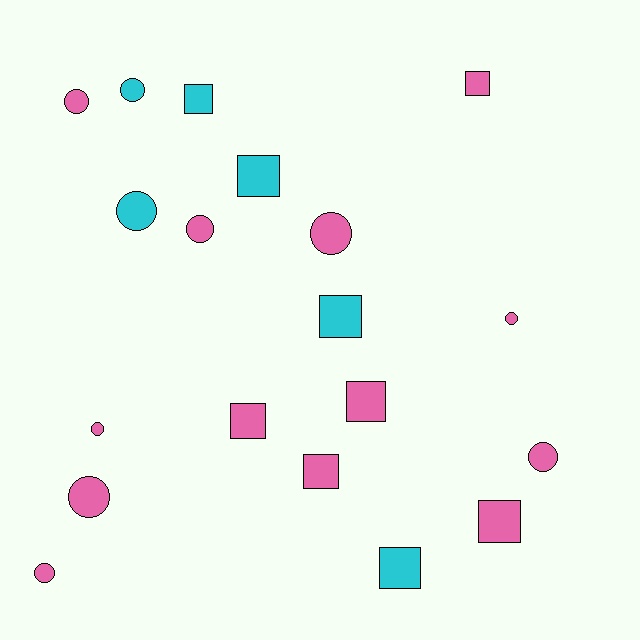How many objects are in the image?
There are 19 objects.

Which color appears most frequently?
Pink, with 13 objects.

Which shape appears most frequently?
Circle, with 10 objects.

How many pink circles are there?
There are 8 pink circles.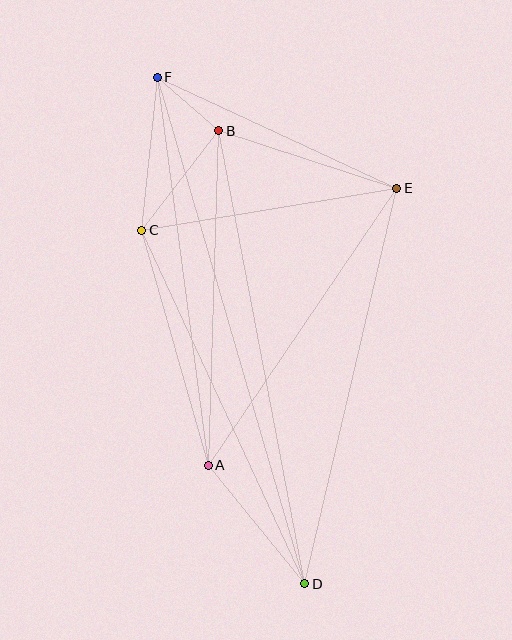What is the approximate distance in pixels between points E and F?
The distance between E and F is approximately 264 pixels.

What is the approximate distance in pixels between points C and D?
The distance between C and D is approximately 389 pixels.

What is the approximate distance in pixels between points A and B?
The distance between A and B is approximately 335 pixels.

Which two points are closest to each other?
Points B and F are closest to each other.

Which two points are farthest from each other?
Points D and F are farthest from each other.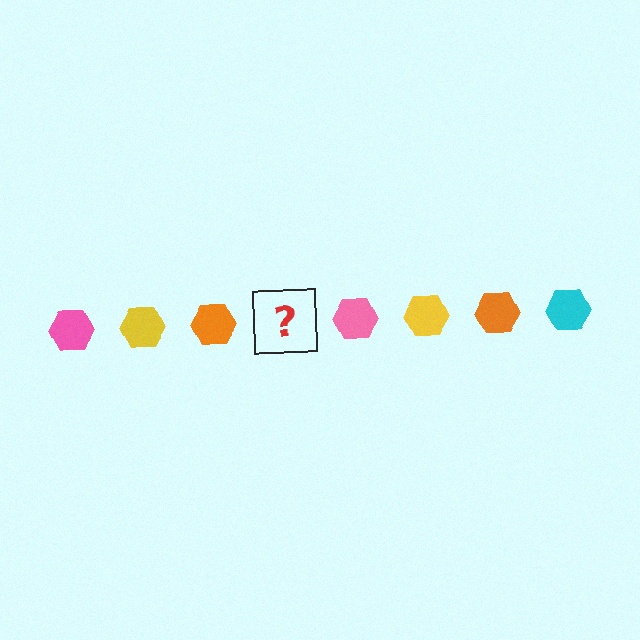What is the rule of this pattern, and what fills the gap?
The rule is that the pattern cycles through pink, yellow, orange, cyan hexagons. The gap should be filled with a cyan hexagon.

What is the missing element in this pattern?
The missing element is a cyan hexagon.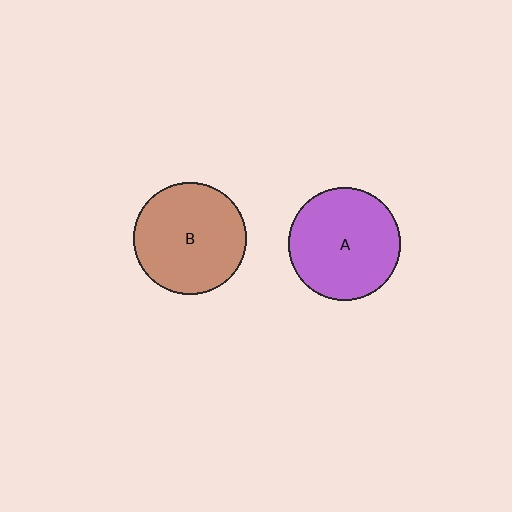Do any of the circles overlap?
No, none of the circles overlap.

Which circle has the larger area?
Circle B (brown).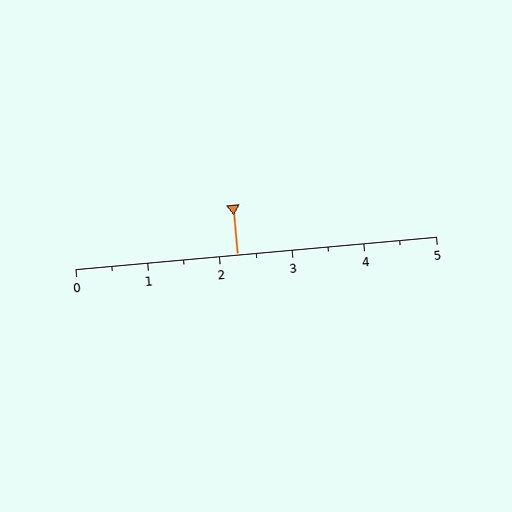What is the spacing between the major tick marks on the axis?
The major ticks are spaced 1 apart.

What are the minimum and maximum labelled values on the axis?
The axis runs from 0 to 5.